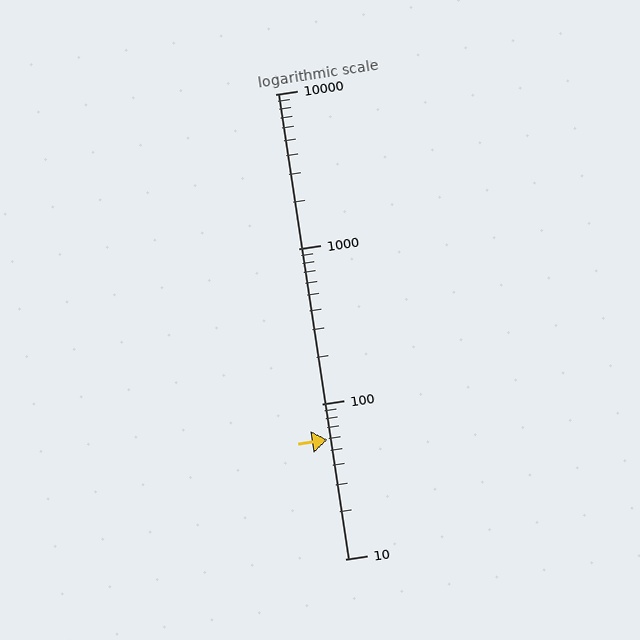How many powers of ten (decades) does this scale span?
The scale spans 3 decades, from 10 to 10000.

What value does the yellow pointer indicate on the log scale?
The pointer indicates approximately 59.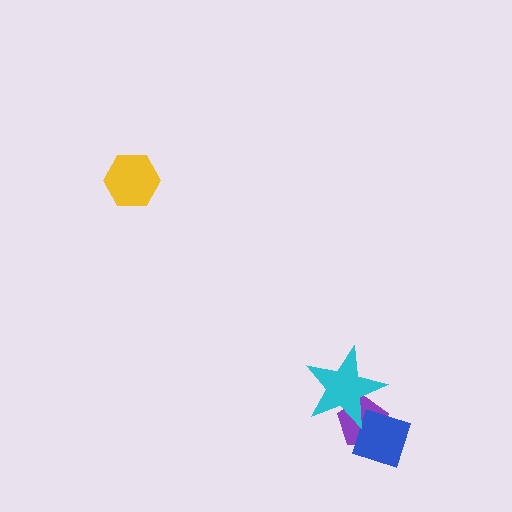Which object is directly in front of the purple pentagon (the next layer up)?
The blue diamond is directly in front of the purple pentagon.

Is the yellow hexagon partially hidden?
No, no other shape covers it.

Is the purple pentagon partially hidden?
Yes, it is partially covered by another shape.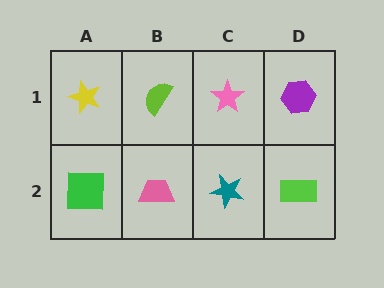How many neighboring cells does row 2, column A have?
2.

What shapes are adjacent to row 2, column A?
A yellow star (row 1, column A), a pink trapezoid (row 2, column B).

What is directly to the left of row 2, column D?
A teal star.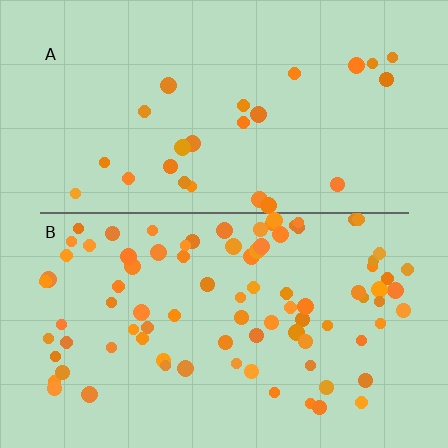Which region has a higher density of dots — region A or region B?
B (the bottom).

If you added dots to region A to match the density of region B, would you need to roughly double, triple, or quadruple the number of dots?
Approximately triple.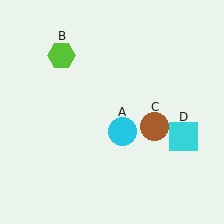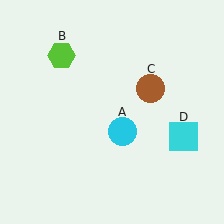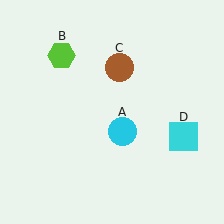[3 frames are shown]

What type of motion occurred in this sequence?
The brown circle (object C) rotated counterclockwise around the center of the scene.